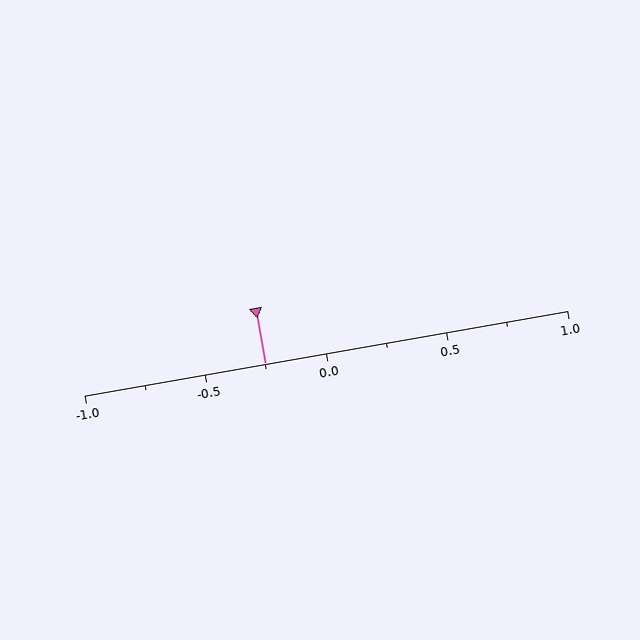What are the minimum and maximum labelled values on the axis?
The axis runs from -1.0 to 1.0.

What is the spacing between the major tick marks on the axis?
The major ticks are spaced 0.5 apart.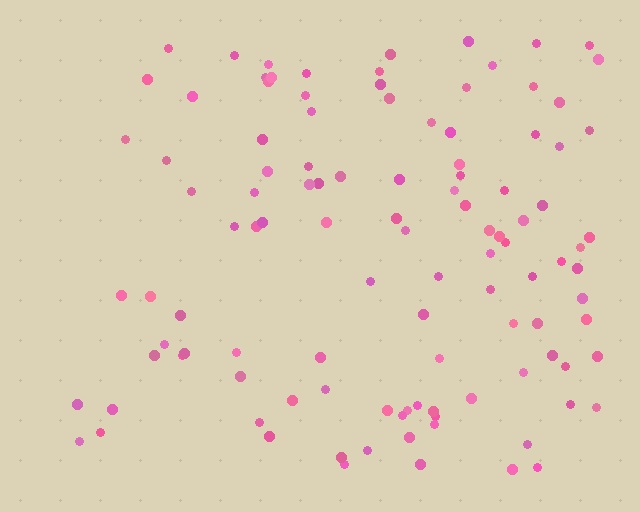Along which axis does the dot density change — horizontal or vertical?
Horizontal.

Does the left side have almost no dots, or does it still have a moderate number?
Still a moderate number, just noticeably fewer than the right.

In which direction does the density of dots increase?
From left to right, with the right side densest.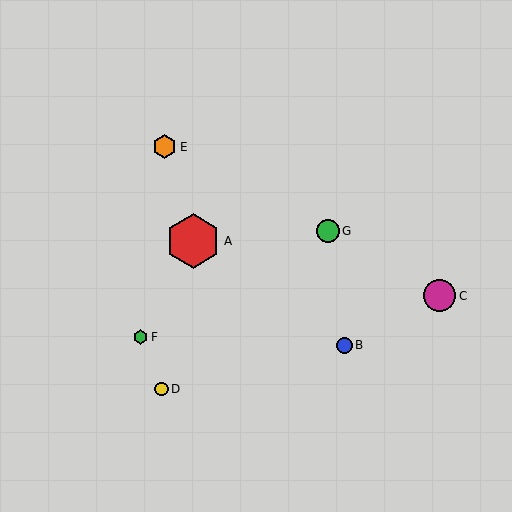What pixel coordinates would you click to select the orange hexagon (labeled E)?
Click at (165, 147) to select the orange hexagon E.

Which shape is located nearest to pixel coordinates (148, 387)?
The yellow circle (labeled D) at (162, 389) is nearest to that location.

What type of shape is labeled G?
Shape G is a green circle.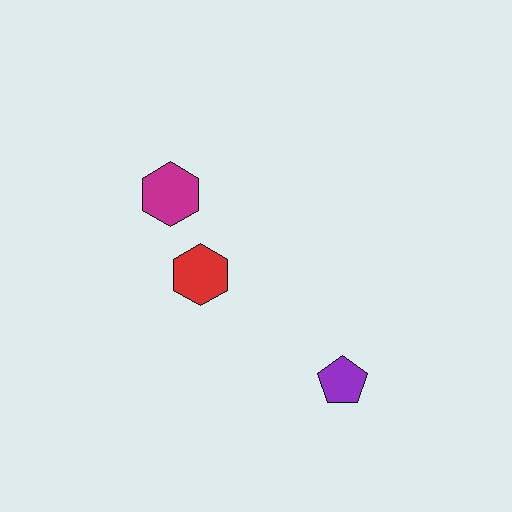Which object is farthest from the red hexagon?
The purple pentagon is farthest from the red hexagon.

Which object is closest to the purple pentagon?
The red hexagon is closest to the purple pentagon.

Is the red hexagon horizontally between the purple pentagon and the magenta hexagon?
Yes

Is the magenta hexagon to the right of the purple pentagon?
No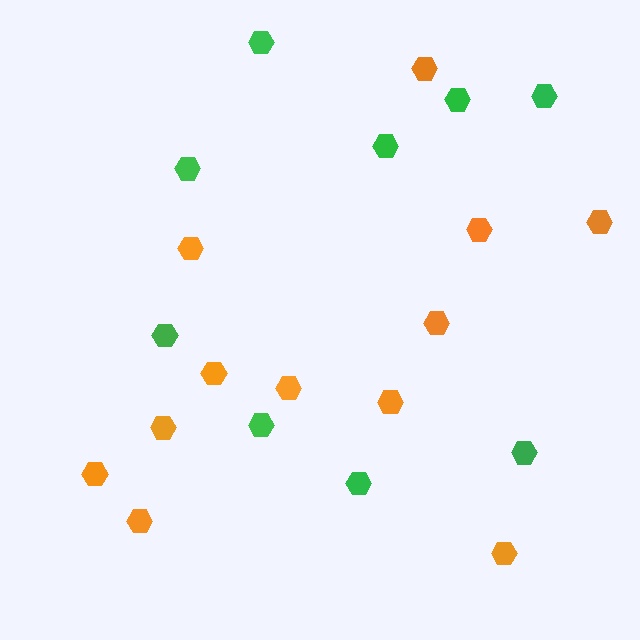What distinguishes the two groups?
There are 2 groups: one group of orange hexagons (12) and one group of green hexagons (9).